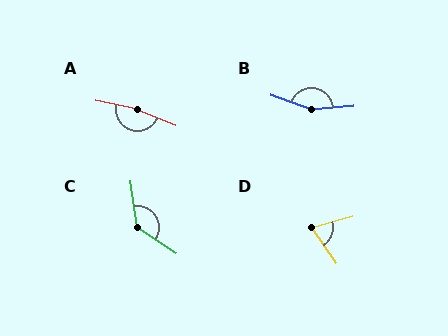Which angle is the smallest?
D, at approximately 71 degrees.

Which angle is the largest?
A, at approximately 169 degrees.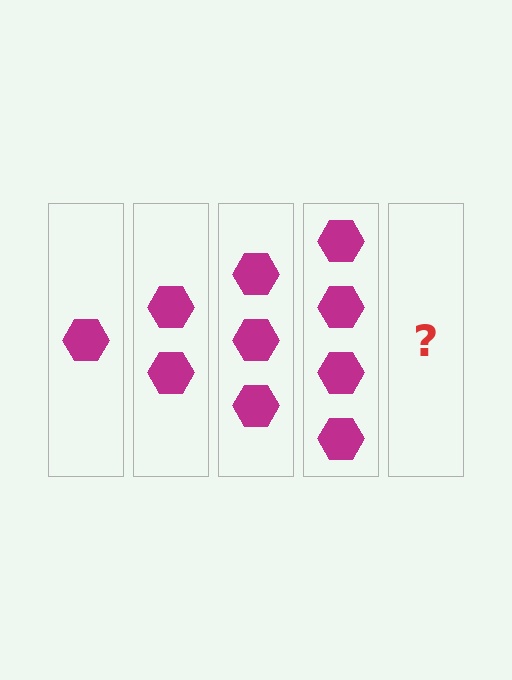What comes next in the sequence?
The next element should be 5 hexagons.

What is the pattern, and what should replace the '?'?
The pattern is that each step adds one more hexagon. The '?' should be 5 hexagons.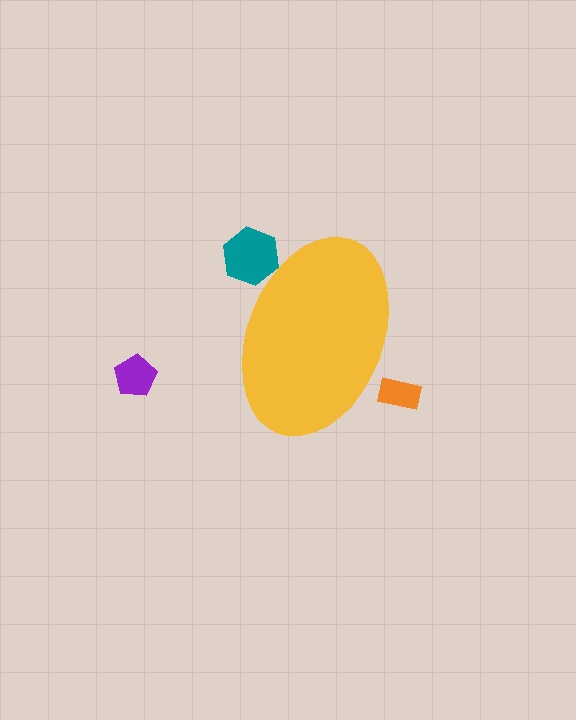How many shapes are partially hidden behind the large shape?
2 shapes are partially hidden.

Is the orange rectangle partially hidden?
Yes, the orange rectangle is partially hidden behind the yellow ellipse.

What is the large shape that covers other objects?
A yellow ellipse.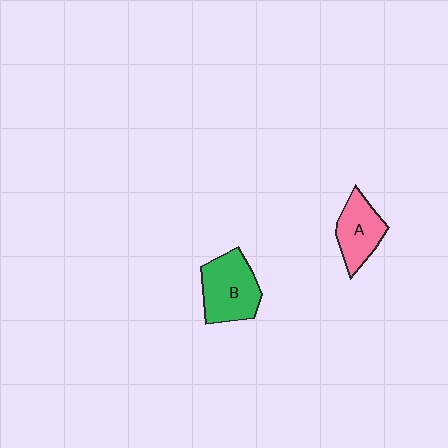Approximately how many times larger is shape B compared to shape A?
Approximately 1.3 times.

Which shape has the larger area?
Shape B (green).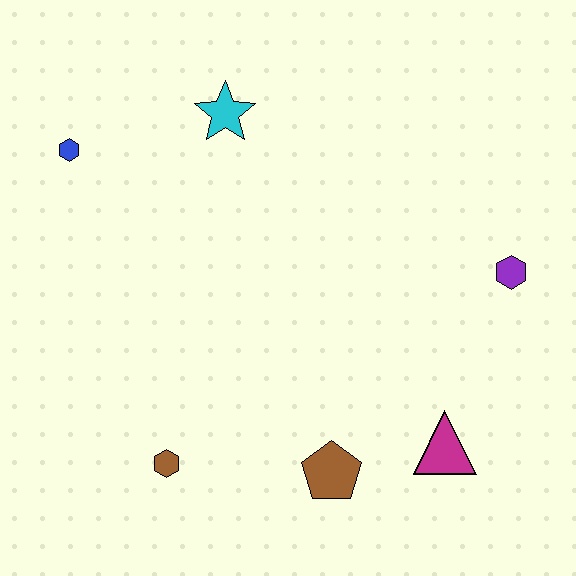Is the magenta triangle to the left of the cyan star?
No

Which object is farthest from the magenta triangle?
The blue hexagon is farthest from the magenta triangle.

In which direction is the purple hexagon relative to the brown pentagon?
The purple hexagon is above the brown pentagon.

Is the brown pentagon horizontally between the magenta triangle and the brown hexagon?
Yes